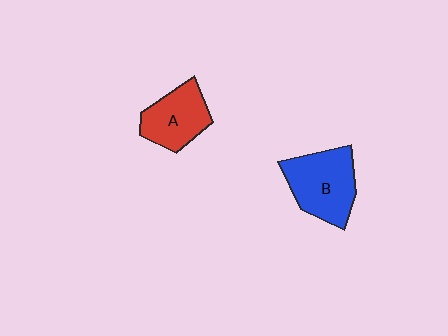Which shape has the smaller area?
Shape A (red).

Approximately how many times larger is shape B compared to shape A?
Approximately 1.3 times.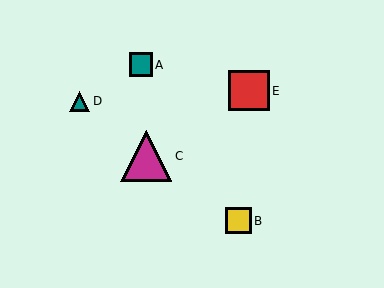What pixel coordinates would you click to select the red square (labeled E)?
Click at (249, 91) to select the red square E.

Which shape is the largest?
The magenta triangle (labeled C) is the largest.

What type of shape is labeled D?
Shape D is a teal triangle.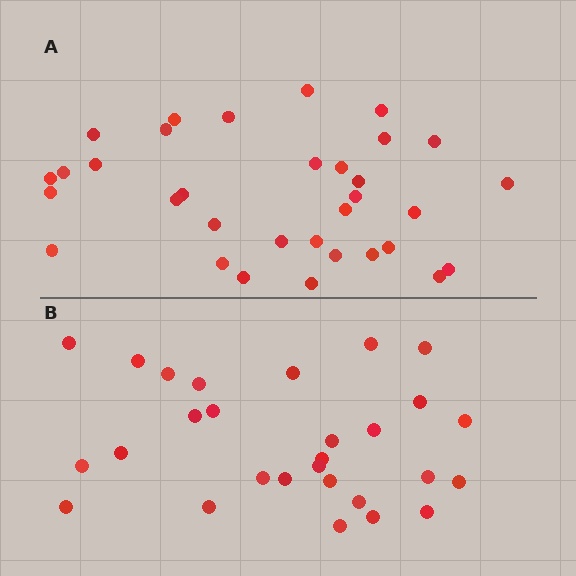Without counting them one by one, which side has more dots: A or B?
Region A (the top region) has more dots.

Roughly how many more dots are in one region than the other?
Region A has about 5 more dots than region B.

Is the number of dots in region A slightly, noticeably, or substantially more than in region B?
Region A has only slightly more — the two regions are fairly close. The ratio is roughly 1.2 to 1.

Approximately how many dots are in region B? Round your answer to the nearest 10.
About 30 dots. (The exact count is 28, which rounds to 30.)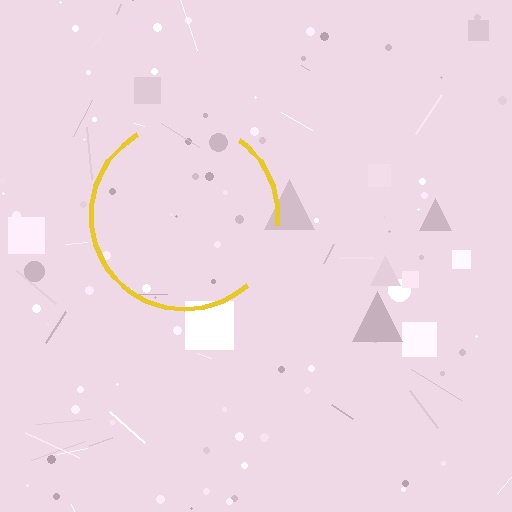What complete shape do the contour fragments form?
The contour fragments form a circle.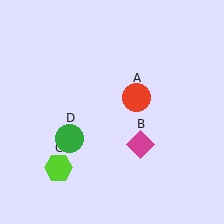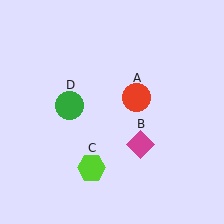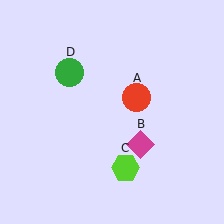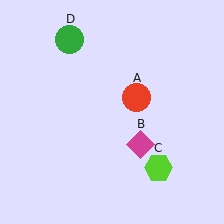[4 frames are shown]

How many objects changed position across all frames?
2 objects changed position: lime hexagon (object C), green circle (object D).